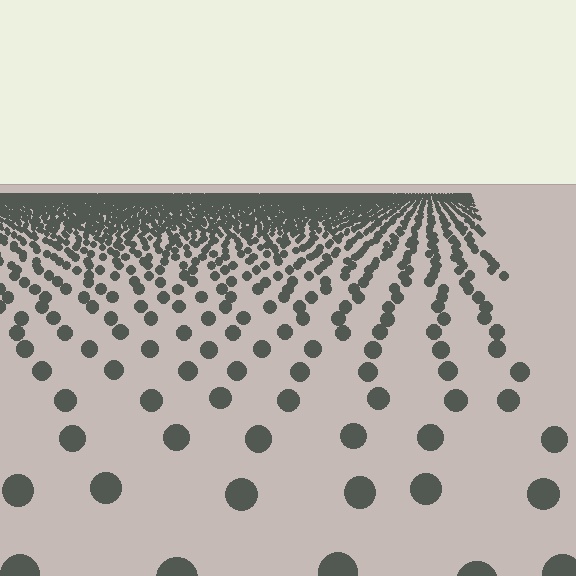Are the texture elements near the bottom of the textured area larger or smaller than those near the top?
Larger. Near the bottom, elements are closer to the viewer and appear at a bigger on-screen size.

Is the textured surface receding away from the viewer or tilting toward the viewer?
The surface is receding away from the viewer. Texture elements get smaller and denser toward the top.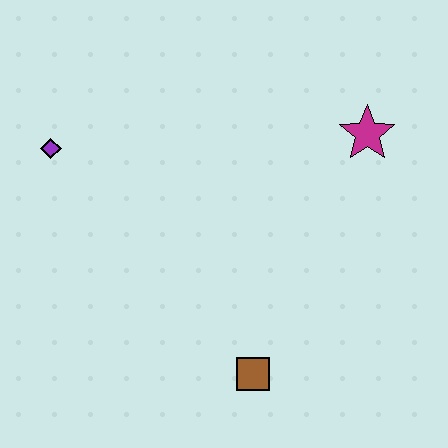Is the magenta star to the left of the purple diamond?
No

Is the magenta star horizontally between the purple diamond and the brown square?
No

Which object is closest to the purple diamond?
The brown square is closest to the purple diamond.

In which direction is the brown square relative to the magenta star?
The brown square is below the magenta star.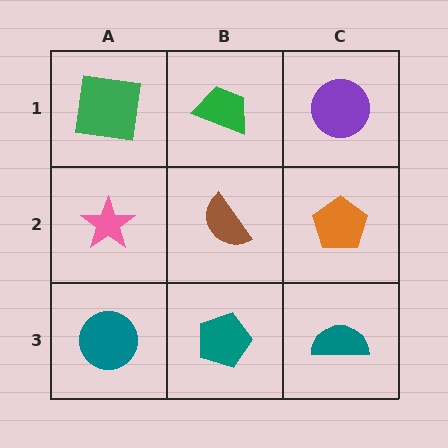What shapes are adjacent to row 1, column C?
An orange pentagon (row 2, column C), a green trapezoid (row 1, column B).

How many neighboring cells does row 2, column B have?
4.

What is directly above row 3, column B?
A brown semicircle.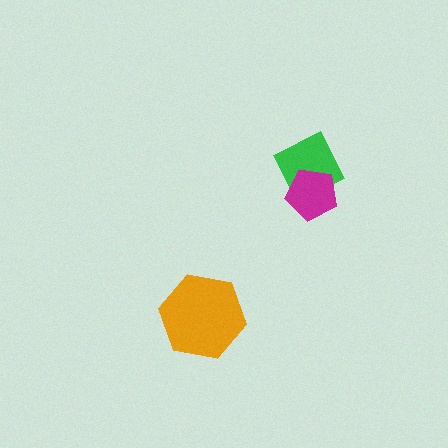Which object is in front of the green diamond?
The magenta pentagon is in front of the green diamond.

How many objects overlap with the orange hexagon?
0 objects overlap with the orange hexagon.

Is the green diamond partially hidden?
Yes, it is partially covered by another shape.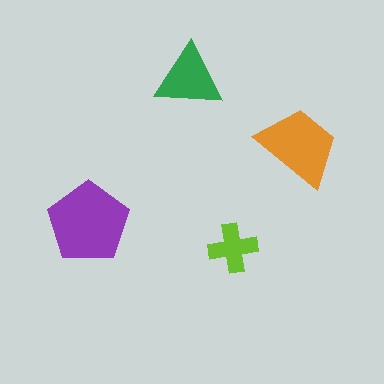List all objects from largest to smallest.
The purple pentagon, the orange trapezoid, the green triangle, the lime cross.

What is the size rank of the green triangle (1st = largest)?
3rd.